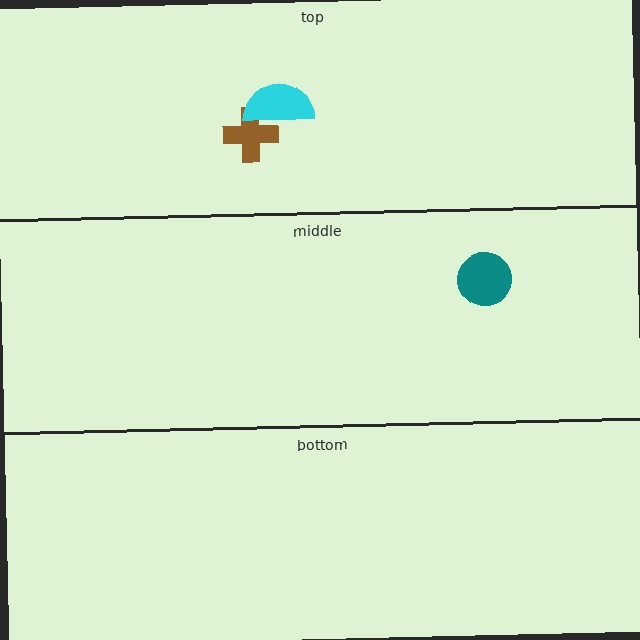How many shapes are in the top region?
2.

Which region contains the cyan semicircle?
The top region.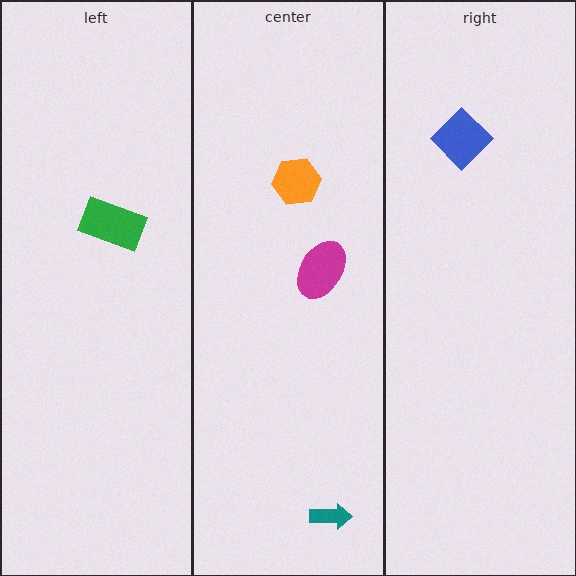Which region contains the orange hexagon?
The center region.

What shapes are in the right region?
The blue diamond.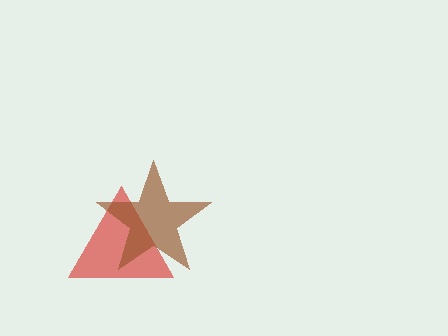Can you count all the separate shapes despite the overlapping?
Yes, there are 2 separate shapes.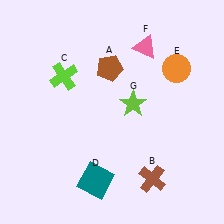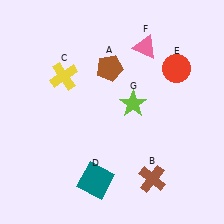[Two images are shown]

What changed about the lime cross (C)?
In Image 1, C is lime. In Image 2, it changed to yellow.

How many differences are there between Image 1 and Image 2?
There are 2 differences between the two images.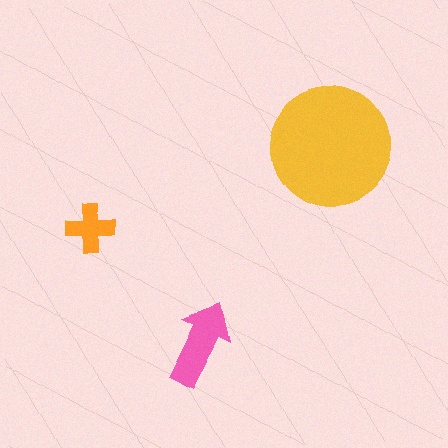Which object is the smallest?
The orange cross.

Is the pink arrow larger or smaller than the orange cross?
Larger.